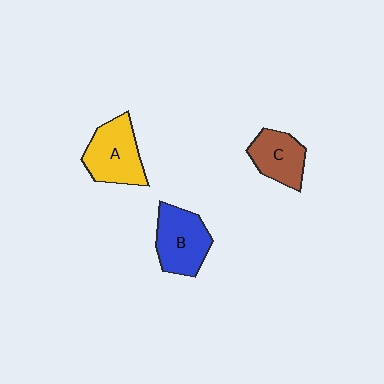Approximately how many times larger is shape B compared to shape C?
Approximately 1.3 times.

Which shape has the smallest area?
Shape C (brown).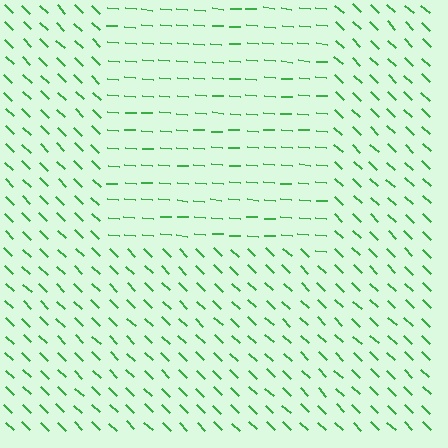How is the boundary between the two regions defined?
The boundary is defined purely by a change in line orientation (approximately 39 degrees difference). All lines are the same color and thickness.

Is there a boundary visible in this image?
Yes, there is a texture boundary formed by a change in line orientation.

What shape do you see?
I see a rectangle.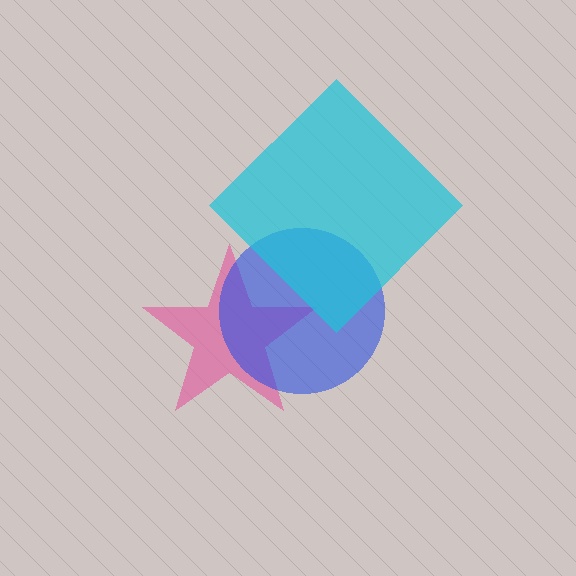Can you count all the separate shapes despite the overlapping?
Yes, there are 3 separate shapes.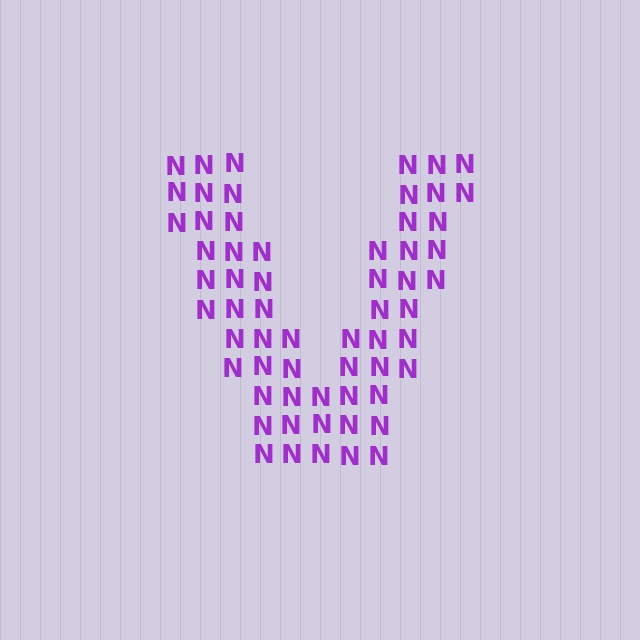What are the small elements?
The small elements are letter N's.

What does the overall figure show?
The overall figure shows the letter V.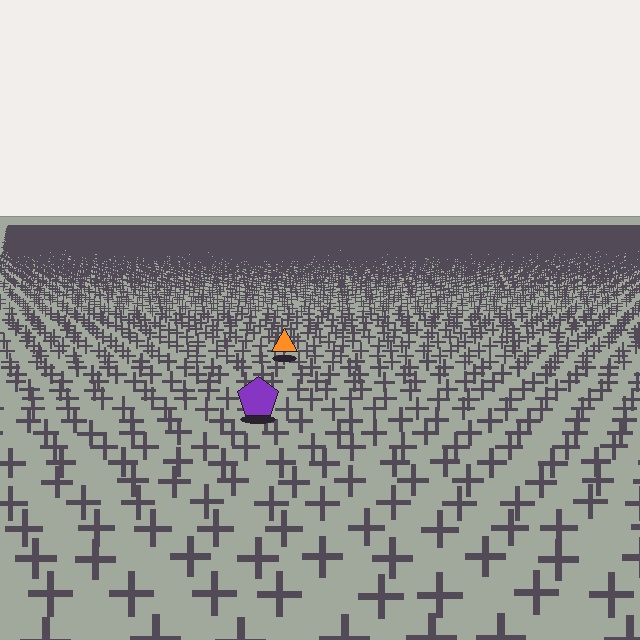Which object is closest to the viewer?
The purple pentagon is closest. The texture marks near it are larger and more spread out.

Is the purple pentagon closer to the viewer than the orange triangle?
Yes. The purple pentagon is closer — you can tell from the texture gradient: the ground texture is coarser near it.